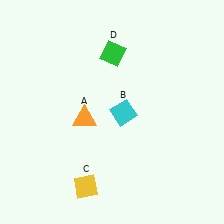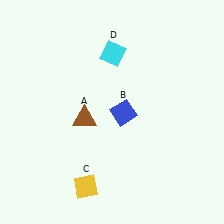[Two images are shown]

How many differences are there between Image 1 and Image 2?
There are 3 differences between the two images.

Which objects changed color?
A changed from orange to brown. B changed from cyan to blue. D changed from green to cyan.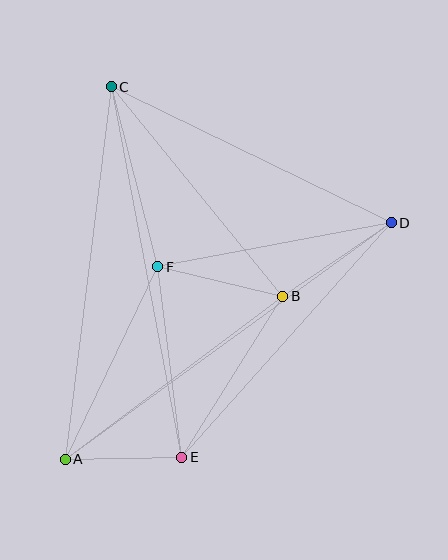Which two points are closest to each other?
Points A and E are closest to each other.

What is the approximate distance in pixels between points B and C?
The distance between B and C is approximately 271 pixels.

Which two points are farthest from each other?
Points A and D are farthest from each other.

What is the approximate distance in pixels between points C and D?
The distance between C and D is approximately 311 pixels.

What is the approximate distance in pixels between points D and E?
The distance between D and E is approximately 314 pixels.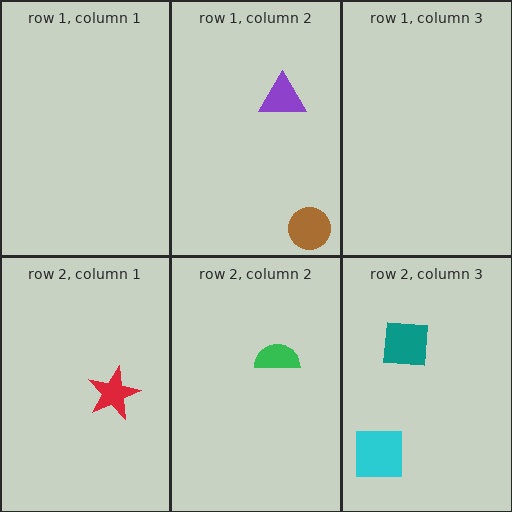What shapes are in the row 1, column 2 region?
The brown circle, the purple triangle.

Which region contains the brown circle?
The row 1, column 2 region.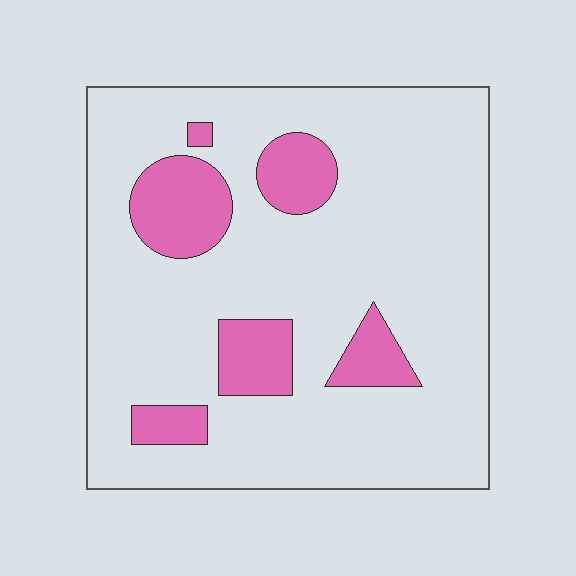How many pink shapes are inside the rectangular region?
6.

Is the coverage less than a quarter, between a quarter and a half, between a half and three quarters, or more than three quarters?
Less than a quarter.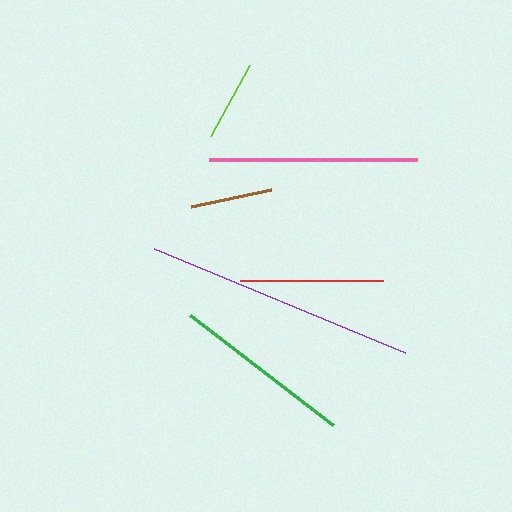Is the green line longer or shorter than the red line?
The green line is longer than the red line.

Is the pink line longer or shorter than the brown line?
The pink line is longer than the brown line.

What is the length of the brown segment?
The brown segment is approximately 82 pixels long.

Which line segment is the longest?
The purple line is the longest at approximately 272 pixels.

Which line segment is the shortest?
The lime line is the shortest at approximately 81 pixels.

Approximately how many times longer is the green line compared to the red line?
The green line is approximately 1.3 times the length of the red line.